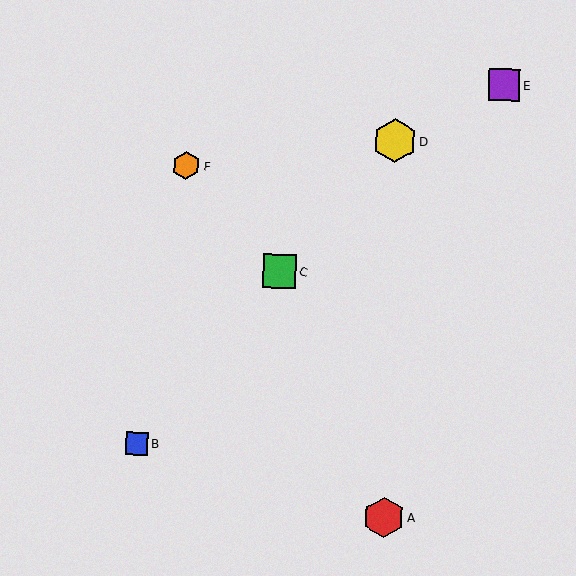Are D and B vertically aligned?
No, D is at x≈395 and B is at x≈137.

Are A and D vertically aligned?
Yes, both are at x≈384.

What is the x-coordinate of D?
Object D is at x≈395.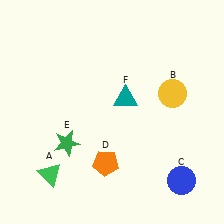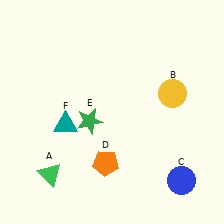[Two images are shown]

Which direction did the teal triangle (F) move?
The teal triangle (F) moved left.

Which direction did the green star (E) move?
The green star (E) moved right.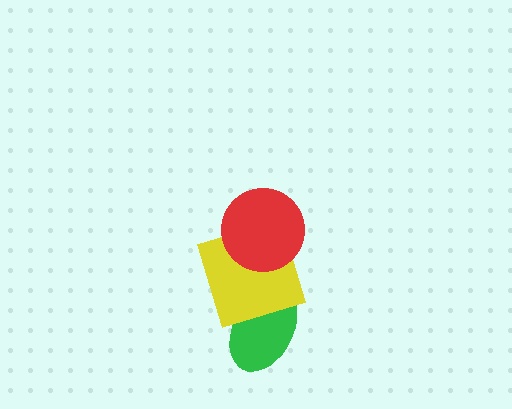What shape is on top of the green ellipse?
The yellow square is on top of the green ellipse.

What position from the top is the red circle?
The red circle is 1st from the top.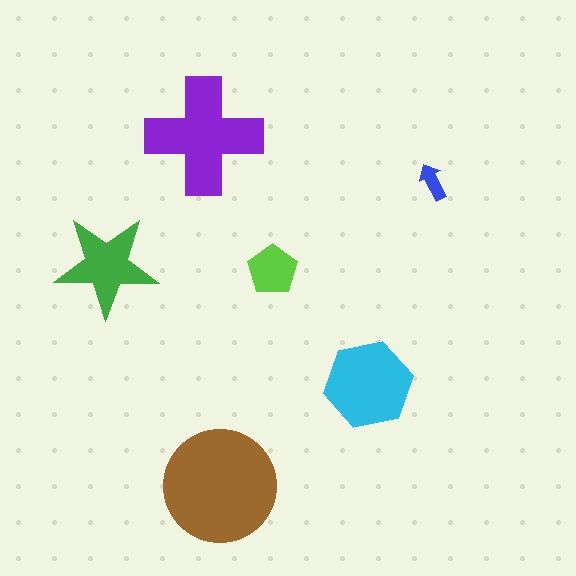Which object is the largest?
The brown circle.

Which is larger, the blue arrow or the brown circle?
The brown circle.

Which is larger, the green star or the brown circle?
The brown circle.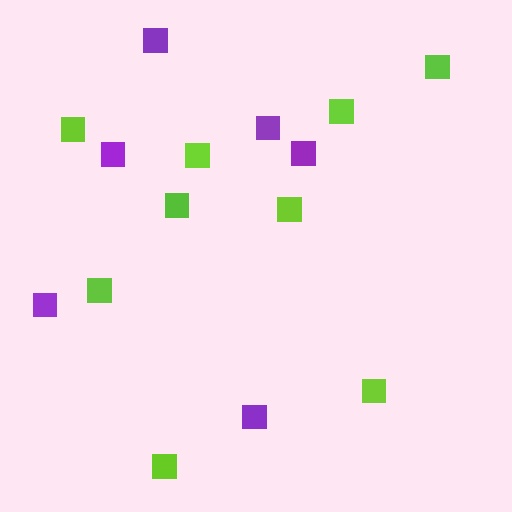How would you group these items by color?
There are 2 groups: one group of lime squares (9) and one group of purple squares (6).